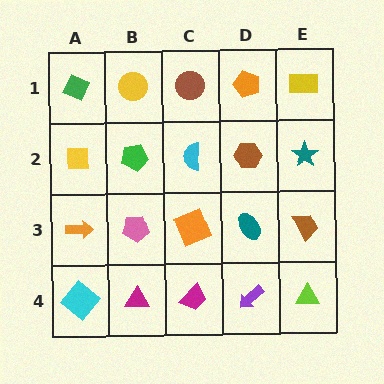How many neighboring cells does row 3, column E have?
3.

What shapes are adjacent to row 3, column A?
A yellow square (row 2, column A), a cyan diamond (row 4, column A), a pink pentagon (row 3, column B).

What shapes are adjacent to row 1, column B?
A green pentagon (row 2, column B), a green diamond (row 1, column A), a brown circle (row 1, column C).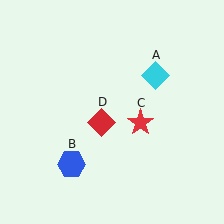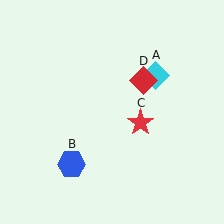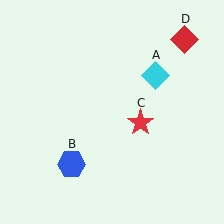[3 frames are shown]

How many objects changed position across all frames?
1 object changed position: red diamond (object D).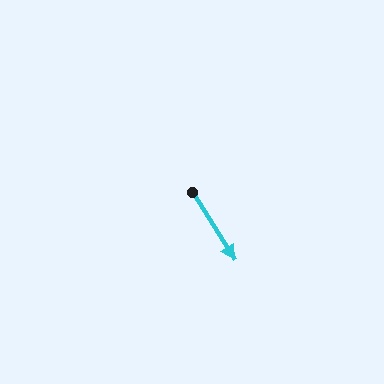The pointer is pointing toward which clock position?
Roughly 5 o'clock.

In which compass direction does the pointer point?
Southeast.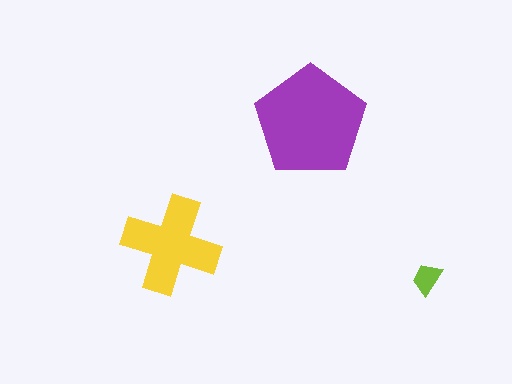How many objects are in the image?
There are 3 objects in the image.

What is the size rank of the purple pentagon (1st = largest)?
1st.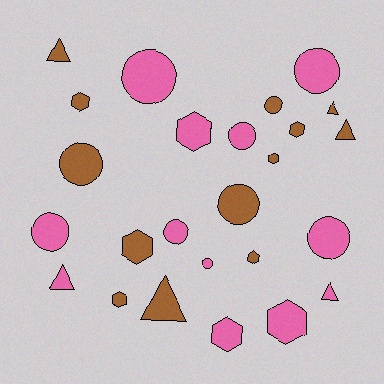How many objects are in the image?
There are 25 objects.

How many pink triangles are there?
There are 2 pink triangles.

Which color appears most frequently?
Brown, with 13 objects.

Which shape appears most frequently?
Circle, with 10 objects.